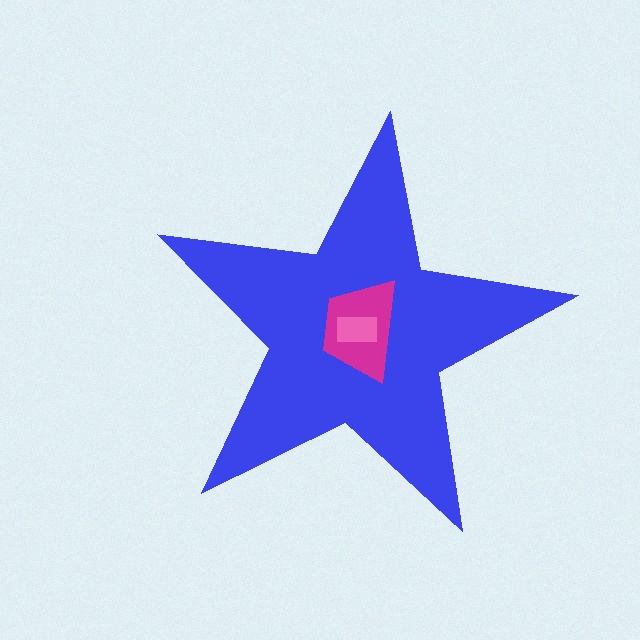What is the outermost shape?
The blue star.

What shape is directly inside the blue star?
The magenta trapezoid.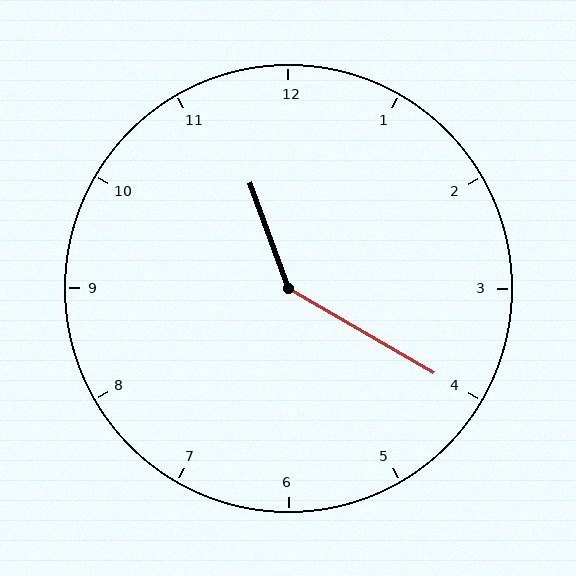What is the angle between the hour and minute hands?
Approximately 140 degrees.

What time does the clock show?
11:20.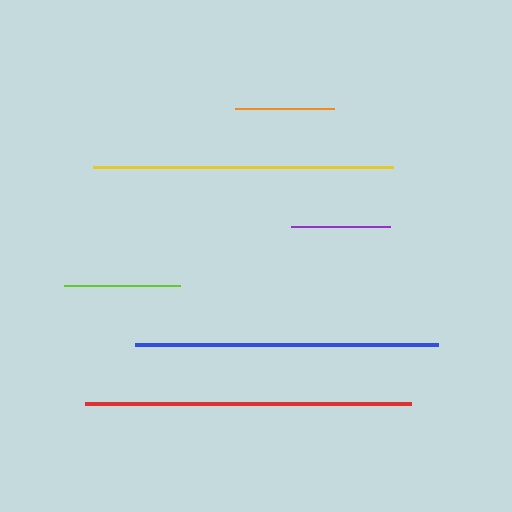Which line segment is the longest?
The red line is the longest at approximately 326 pixels.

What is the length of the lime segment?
The lime segment is approximately 116 pixels long.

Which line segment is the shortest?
The orange line is the shortest at approximately 98 pixels.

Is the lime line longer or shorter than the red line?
The red line is longer than the lime line.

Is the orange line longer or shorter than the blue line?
The blue line is longer than the orange line.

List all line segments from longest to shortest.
From longest to shortest: red, blue, yellow, lime, purple, orange.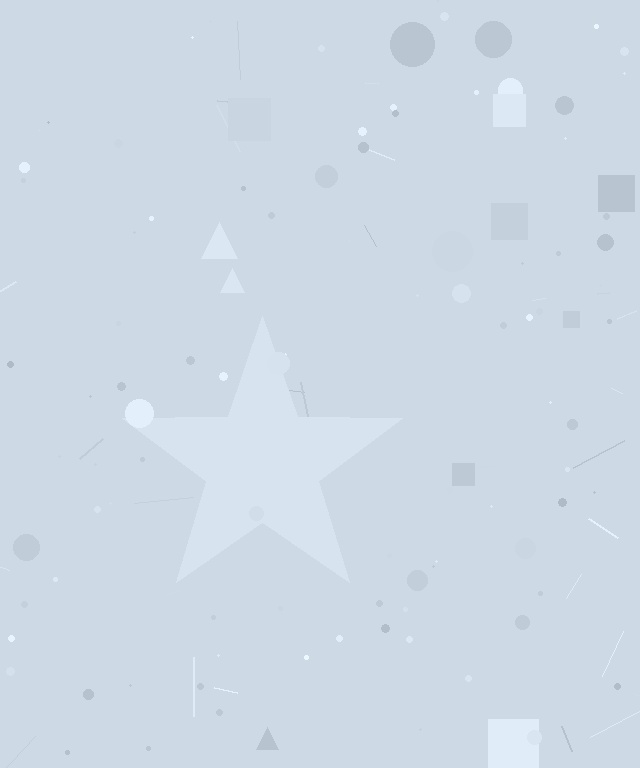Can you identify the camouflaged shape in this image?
The camouflaged shape is a star.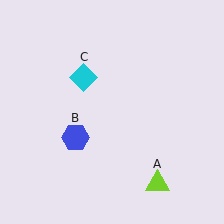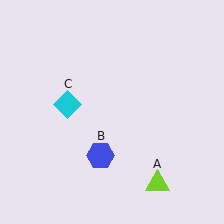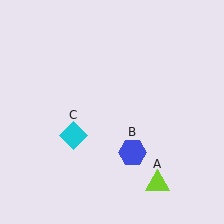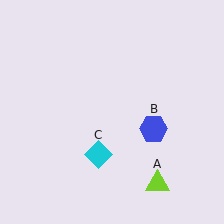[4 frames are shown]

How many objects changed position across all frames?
2 objects changed position: blue hexagon (object B), cyan diamond (object C).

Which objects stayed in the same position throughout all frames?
Lime triangle (object A) remained stationary.